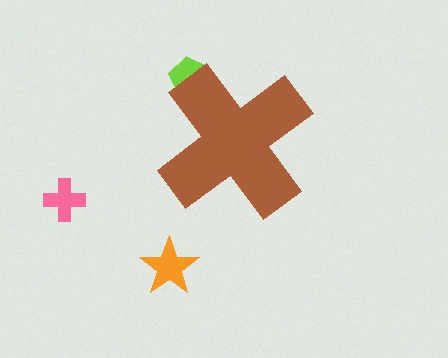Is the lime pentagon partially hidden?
Yes, the lime pentagon is partially hidden behind the brown cross.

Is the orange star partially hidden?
No, the orange star is fully visible.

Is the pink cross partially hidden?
No, the pink cross is fully visible.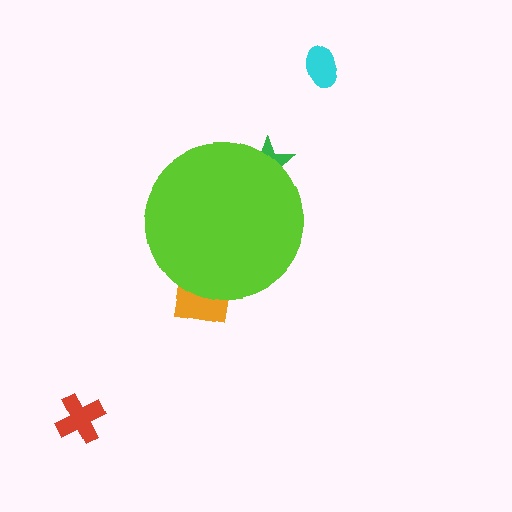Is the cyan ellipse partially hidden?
No, the cyan ellipse is fully visible.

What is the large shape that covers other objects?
A lime circle.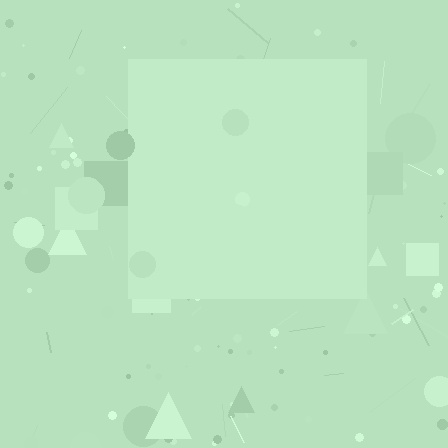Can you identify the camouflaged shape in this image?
The camouflaged shape is a square.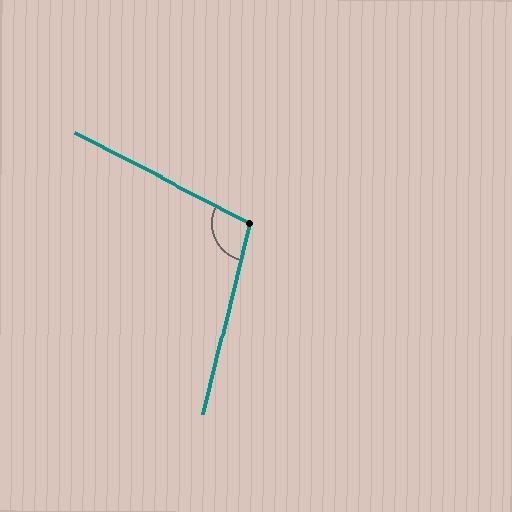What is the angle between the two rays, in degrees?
Approximately 103 degrees.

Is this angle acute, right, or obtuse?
It is obtuse.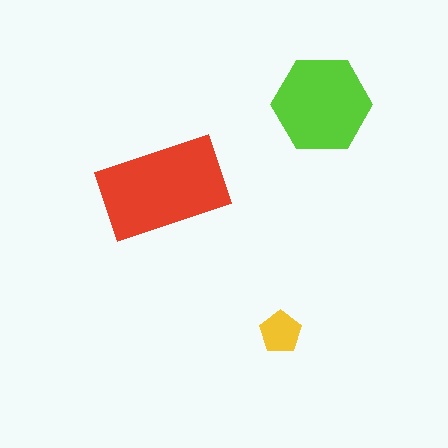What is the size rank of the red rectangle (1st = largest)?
1st.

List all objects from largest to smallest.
The red rectangle, the lime hexagon, the yellow pentagon.